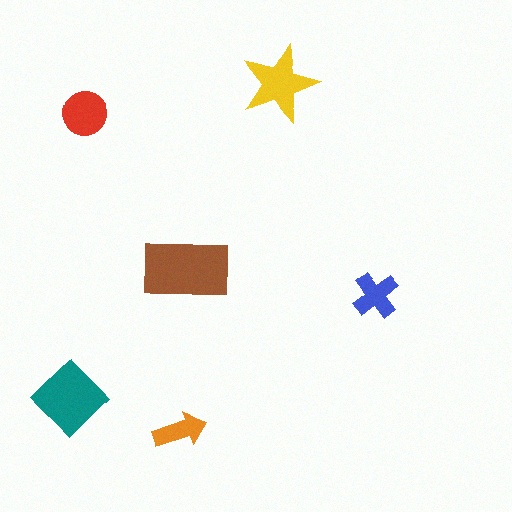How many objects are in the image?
There are 6 objects in the image.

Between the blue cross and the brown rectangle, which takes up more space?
The brown rectangle.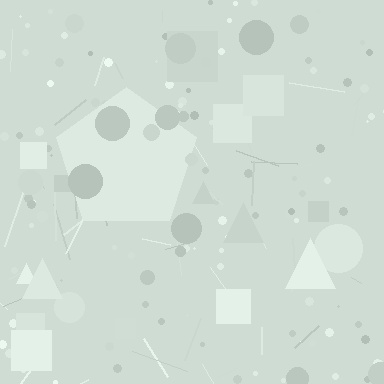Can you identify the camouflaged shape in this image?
The camouflaged shape is a pentagon.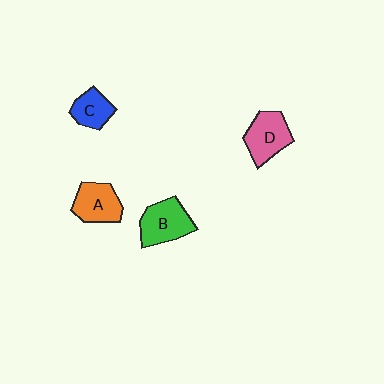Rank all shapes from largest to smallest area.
From largest to smallest: B (green), D (pink), A (orange), C (blue).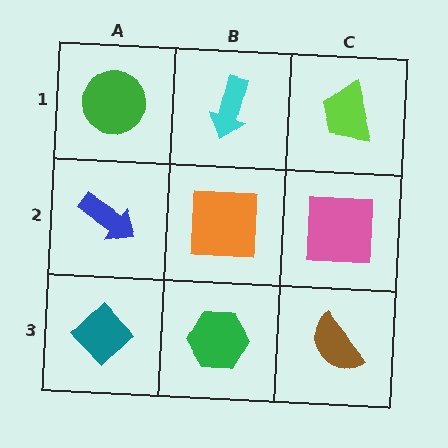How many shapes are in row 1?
3 shapes.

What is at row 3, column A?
A teal diamond.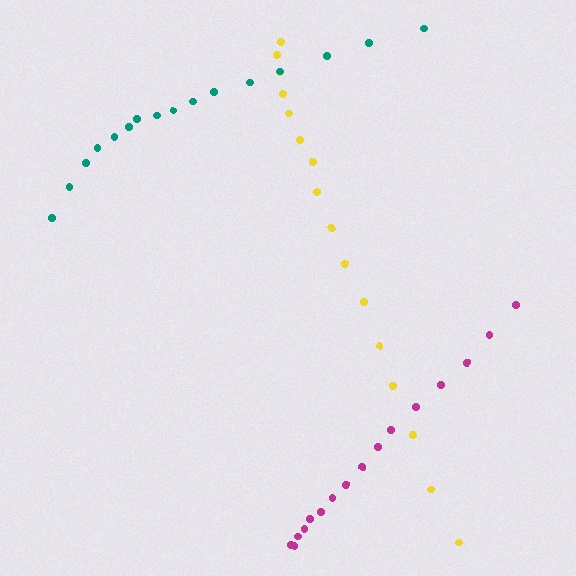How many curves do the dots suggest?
There are 3 distinct paths.